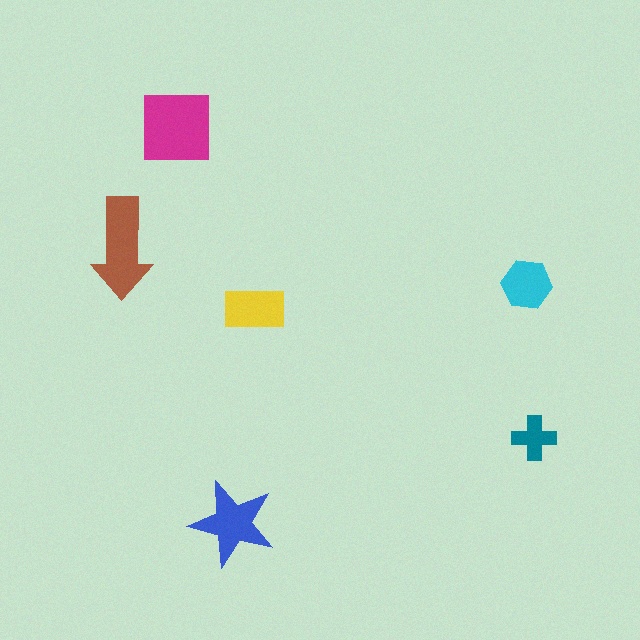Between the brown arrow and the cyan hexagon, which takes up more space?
The brown arrow.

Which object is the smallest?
The teal cross.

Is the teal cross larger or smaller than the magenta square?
Smaller.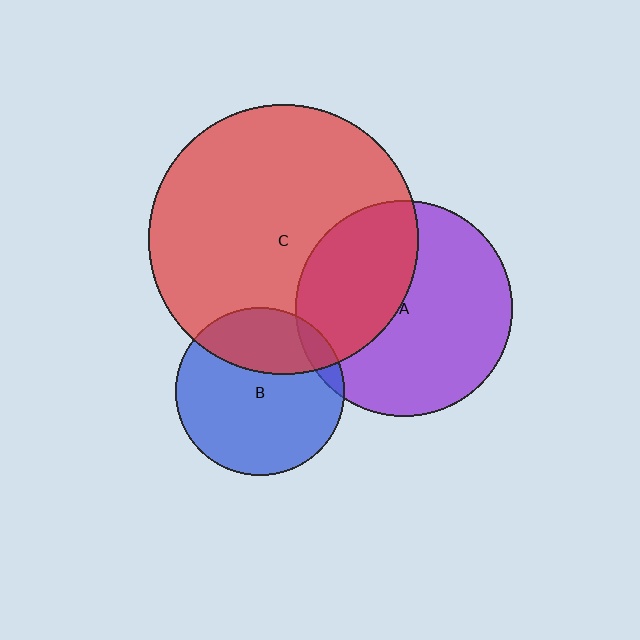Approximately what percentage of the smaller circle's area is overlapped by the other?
Approximately 30%.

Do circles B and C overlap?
Yes.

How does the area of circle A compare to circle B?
Approximately 1.6 times.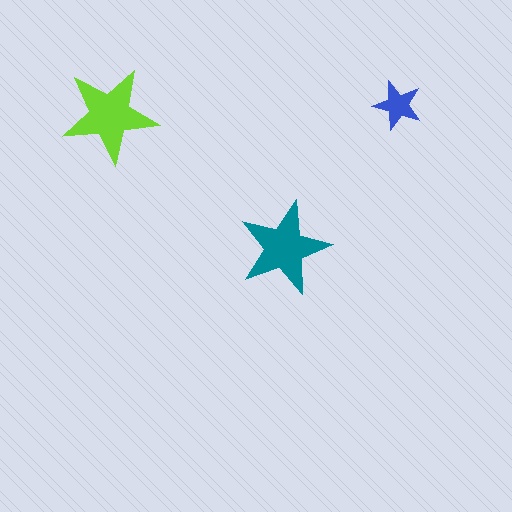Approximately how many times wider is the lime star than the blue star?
About 2 times wider.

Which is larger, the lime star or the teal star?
The lime one.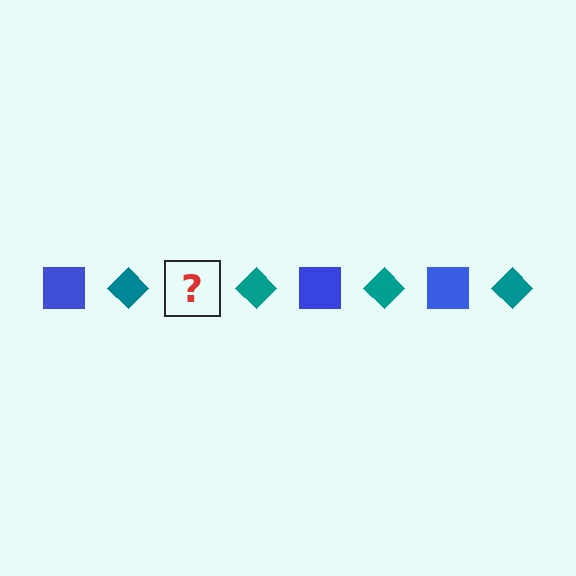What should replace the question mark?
The question mark should be replaced with a blue square.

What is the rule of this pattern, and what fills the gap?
The rule is that the pattern alternates between blue square and teal diamond. The gap should be filled with a blue square.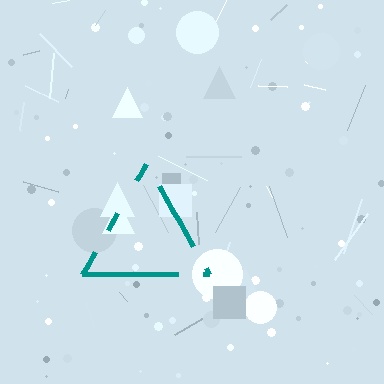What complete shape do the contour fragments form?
The contour fragments form a triangle.